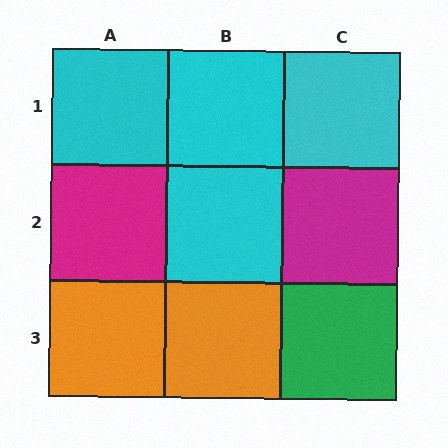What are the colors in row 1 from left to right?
Cyan, cyan, cyan.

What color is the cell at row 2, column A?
Magenta.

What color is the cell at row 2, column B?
Cyan.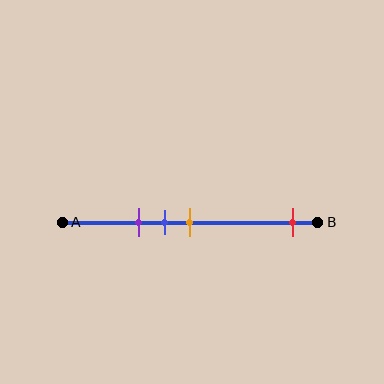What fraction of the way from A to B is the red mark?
The red mark is approximately 90% (0.9) of the way from A to B.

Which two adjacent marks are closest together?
The blue and orange marks are the closest adjacent pair.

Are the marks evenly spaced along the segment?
No, the marks are not evenly spaced.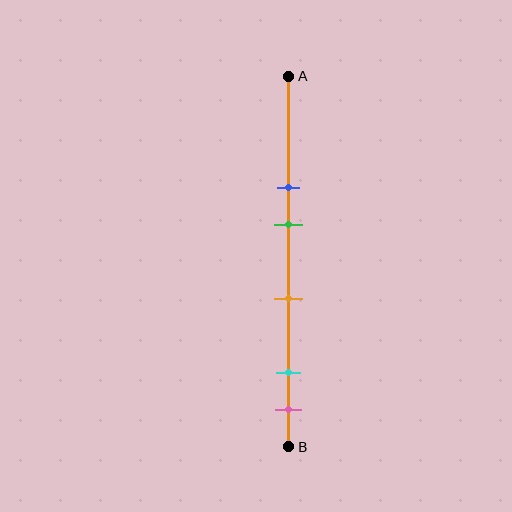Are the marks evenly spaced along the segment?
No, the marks are not evenly spaced.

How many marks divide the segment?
There are 5 marks dividing the segment.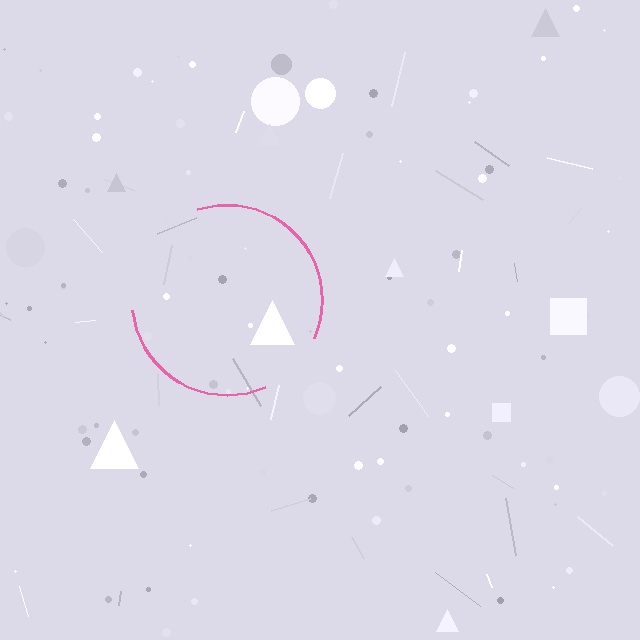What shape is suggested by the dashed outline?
The dashed outline suggests a circle.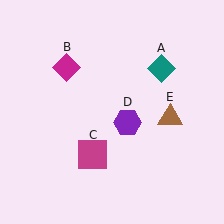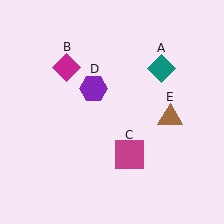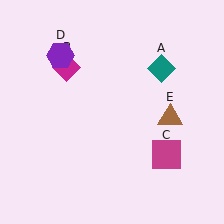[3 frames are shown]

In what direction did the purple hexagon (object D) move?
The purple hexagon (object D) moved up and to the left.